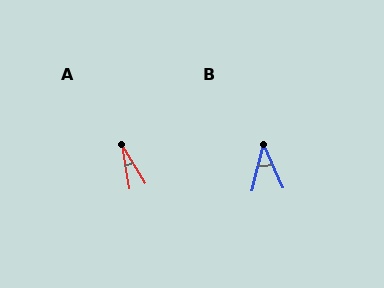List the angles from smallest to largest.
A (23°), B (38°).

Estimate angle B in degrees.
Approximately 38 degrees.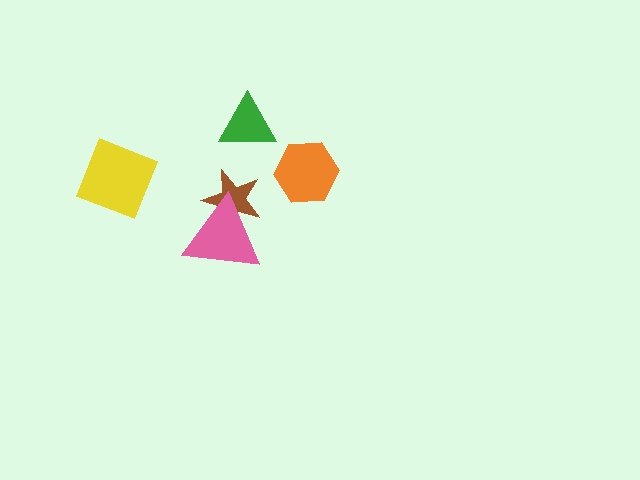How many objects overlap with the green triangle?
0 objects overlap with the green triangle.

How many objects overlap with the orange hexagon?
0 objects overlap with the orange hexagon.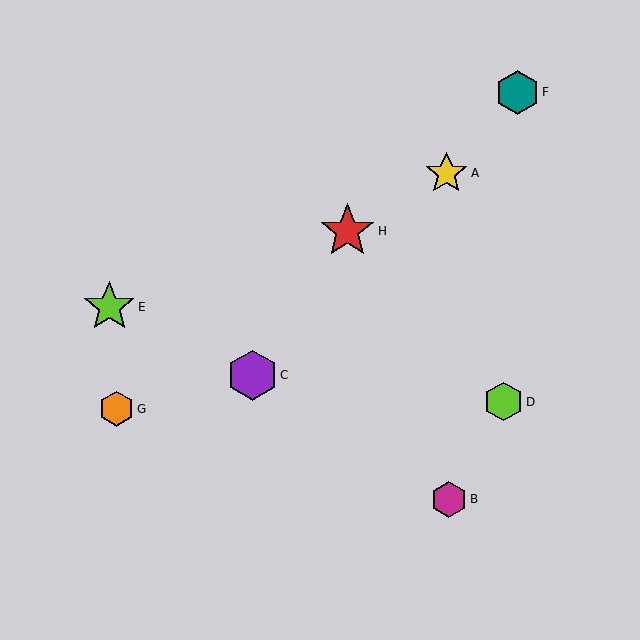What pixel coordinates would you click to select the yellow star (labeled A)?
Click at (446, 173) to select the yellow star A.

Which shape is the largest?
The red star (labeled H) is the largest.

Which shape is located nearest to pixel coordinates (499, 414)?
The lime hexagon (labeled D) at (503, 402) is nearest to that location.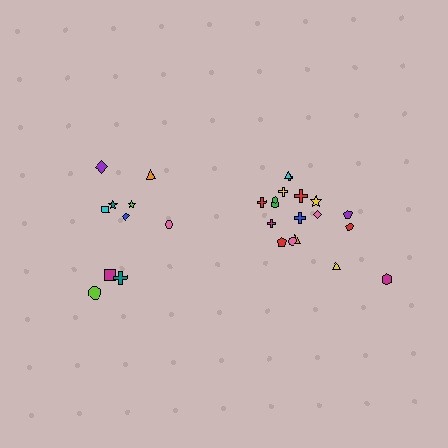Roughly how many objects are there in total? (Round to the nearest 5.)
Roughly 30 objects in total.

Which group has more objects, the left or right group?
The right group.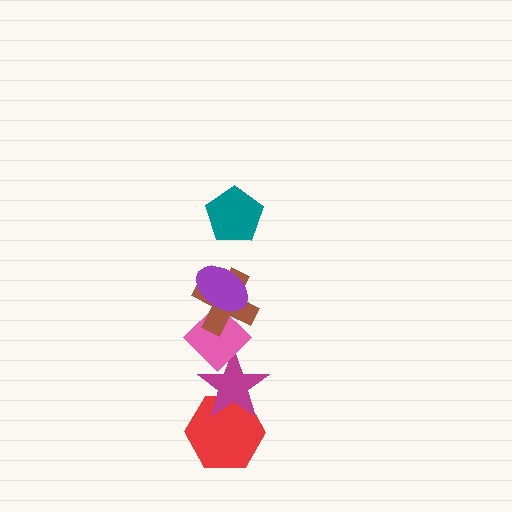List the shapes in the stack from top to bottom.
From top to bottom: the teal pentagon, the purple ellipse, the brown cross, the pink diamond, the magenta star, the red hexagon.